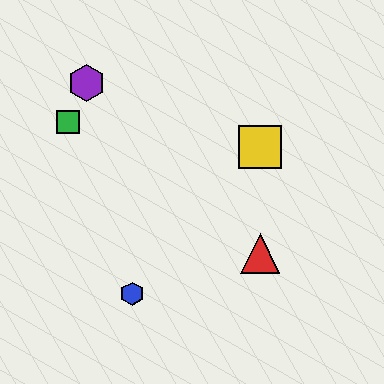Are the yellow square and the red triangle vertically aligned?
Yes, both are at x≈260.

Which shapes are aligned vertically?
The red triangle, the yellow square are aligned vertically.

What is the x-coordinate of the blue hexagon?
The blue hexagon is at x≈132.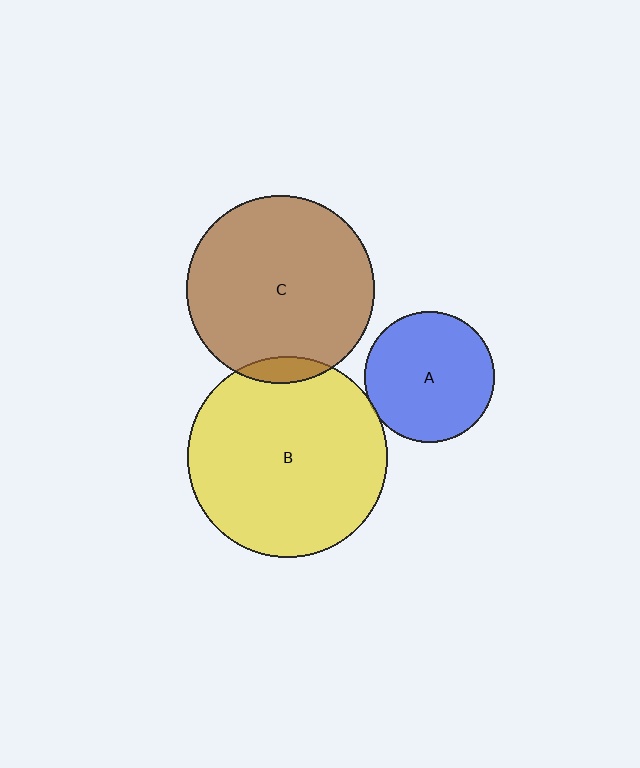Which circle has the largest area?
Circle B (yellow).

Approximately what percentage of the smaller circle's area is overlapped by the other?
Approximately 5%.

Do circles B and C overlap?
Yes.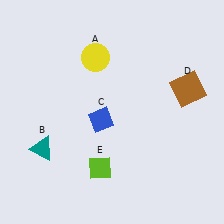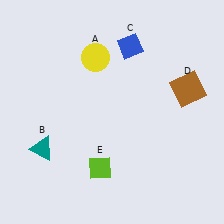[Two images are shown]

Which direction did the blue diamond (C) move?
The blue diamond (C) moved up.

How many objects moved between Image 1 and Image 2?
1 object moved between the two images.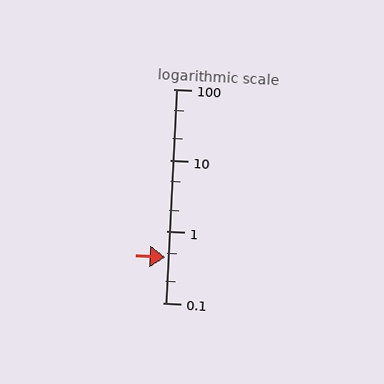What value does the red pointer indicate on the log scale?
The pointer indicates approximately 0.44.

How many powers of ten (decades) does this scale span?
The scale spans 3 decades, from 0.1 to 100.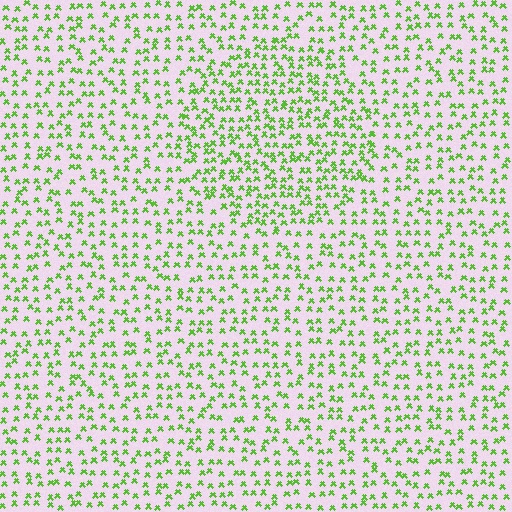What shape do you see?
I see a circle.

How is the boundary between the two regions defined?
The boundary is defined by a change in element density (approximately 1.6x ratio). All elements are the same color, size, and shape.